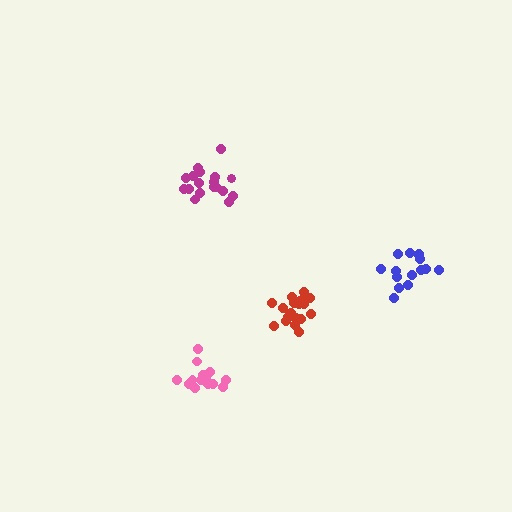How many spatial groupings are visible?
There are 4 spatial groupings.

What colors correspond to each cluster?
The clusters are colored: magenta, blue, red, pink.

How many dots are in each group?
Group 1: 18 dots, Group 2: 16 dots, Group 3: 21 dots, Group 4: 15 dots (70 total).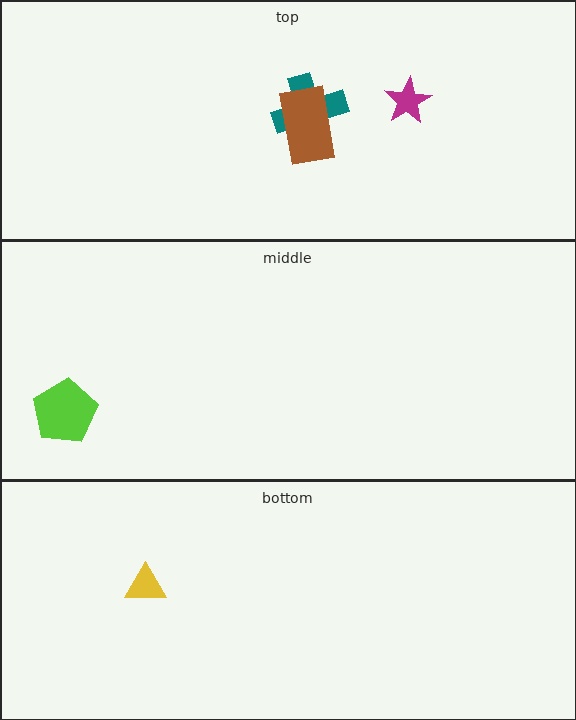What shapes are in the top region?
The teal cross, the magenta star, the brown rectangle.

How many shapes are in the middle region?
1.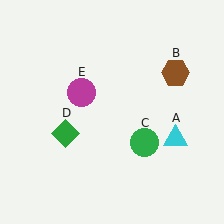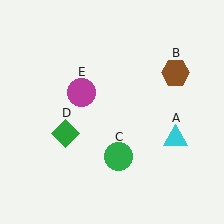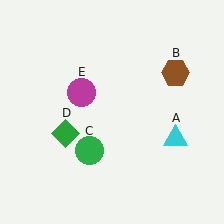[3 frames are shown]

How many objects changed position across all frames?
1 object changed position: green circle (object C).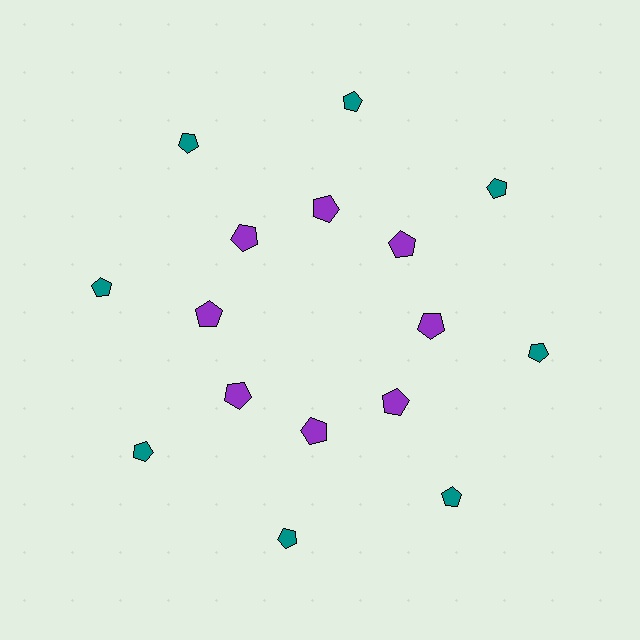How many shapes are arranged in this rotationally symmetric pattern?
There are 16 shapes, arranged in 8 groups of 2.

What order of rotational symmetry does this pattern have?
This pattern has 8-fold rotational symmetry.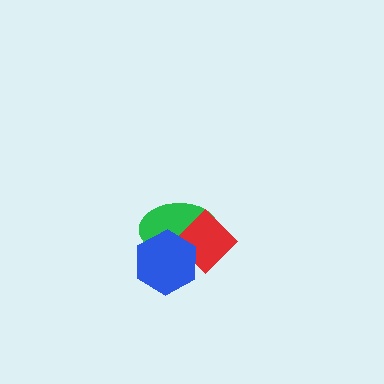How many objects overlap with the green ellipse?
2 objects overlap with the green ellipse.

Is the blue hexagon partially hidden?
No, no other shape covers it.